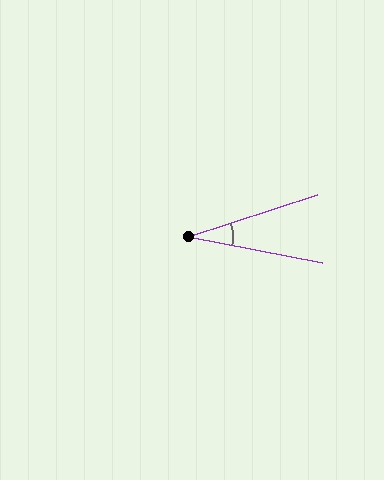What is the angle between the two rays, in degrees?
Approximately 29 degrees.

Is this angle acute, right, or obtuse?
It is acute.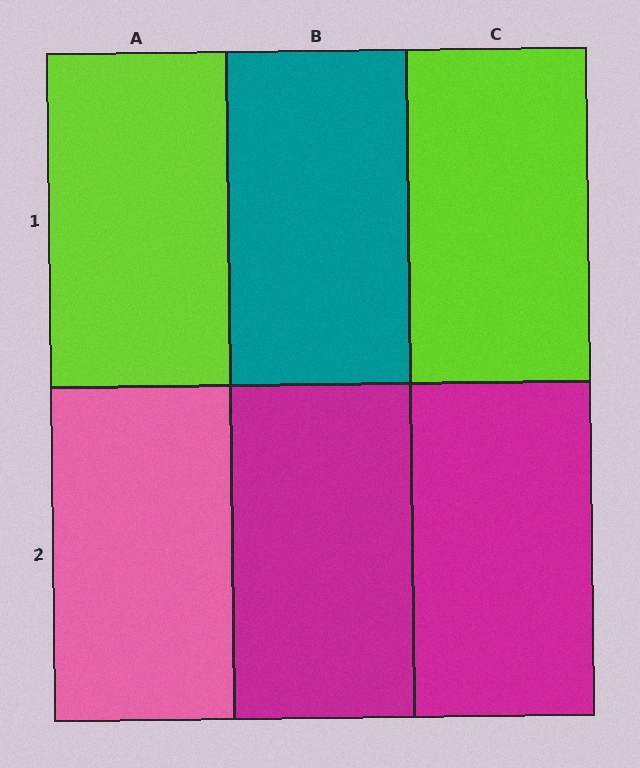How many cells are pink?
1 cell is pink.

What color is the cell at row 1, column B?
Teal.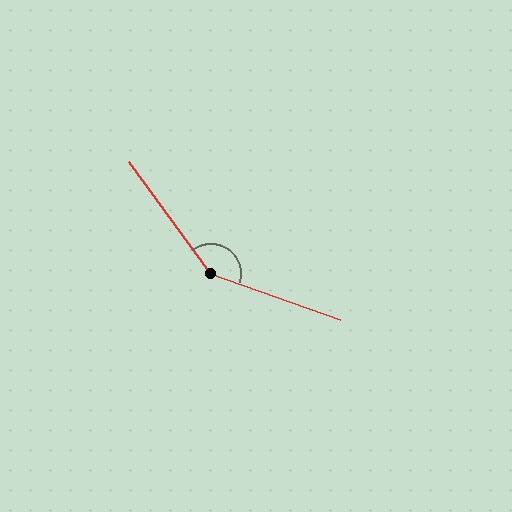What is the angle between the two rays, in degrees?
Approximately 146 degrees.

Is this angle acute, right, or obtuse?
It is obtuse.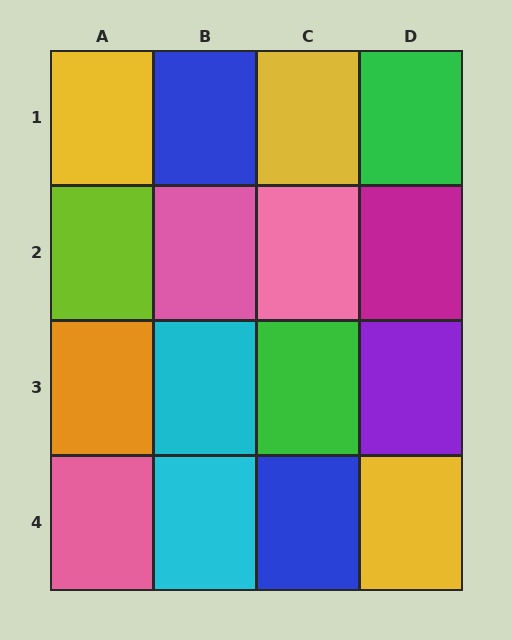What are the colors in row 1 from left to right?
Yellow, blue, yellow, green.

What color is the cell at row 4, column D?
Yellow.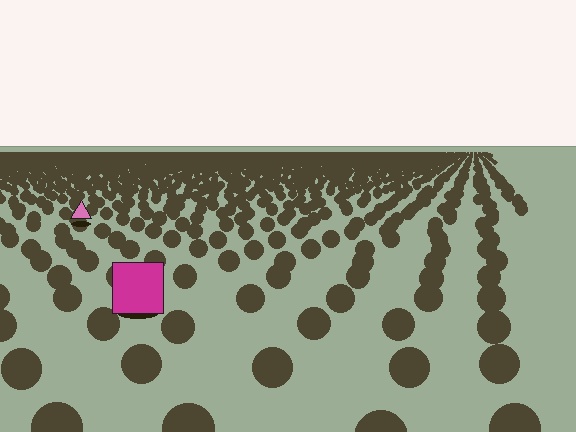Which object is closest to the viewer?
The magenta square is closest. The texture marks near it are larger and more spread out.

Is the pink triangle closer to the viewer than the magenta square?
No. The magenta square is closer — you can tell from the texture gradient: the ground texture is coarser near it.